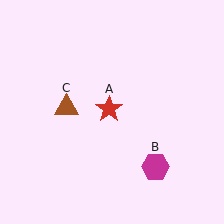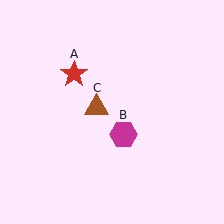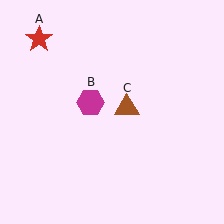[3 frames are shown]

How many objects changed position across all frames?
3 objects changed position: red star (object A), magenta hexagon (object B), brown triangle (object C).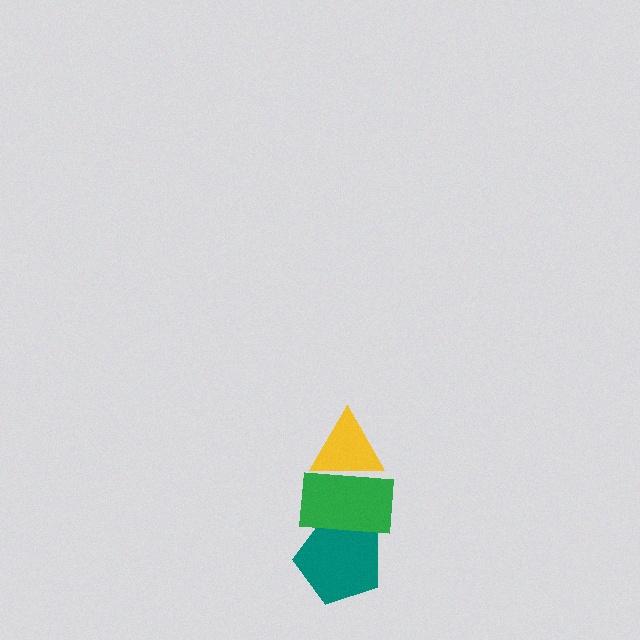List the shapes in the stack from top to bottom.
From top to bottom: the yellow triangle, the green rectangle, the teal pentagon.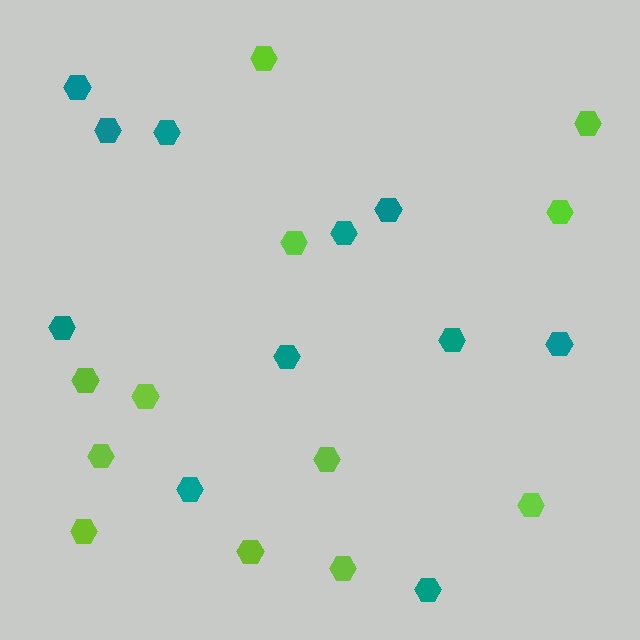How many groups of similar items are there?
There are 2 groups: one group of lime hexagons (12) and one group of teal hexagons (11).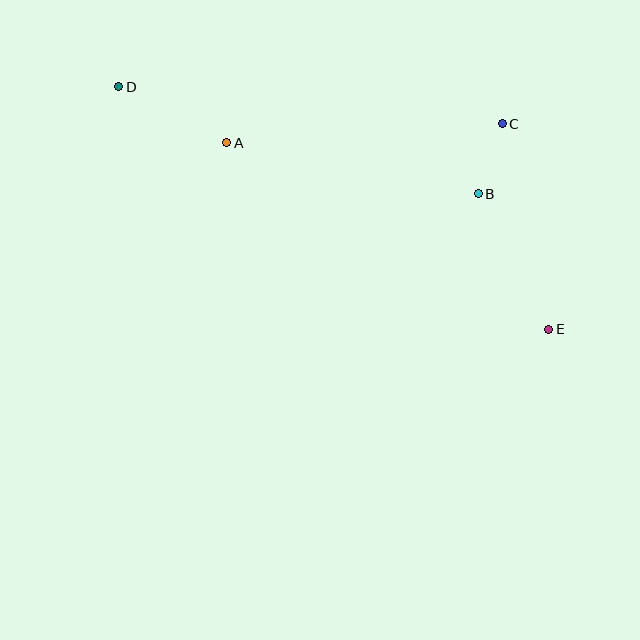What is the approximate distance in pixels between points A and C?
The distance between A and C is approximately 276 pixels.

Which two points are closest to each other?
Points B and C are closest to each other.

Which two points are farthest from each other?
Points D and E are farthest from each other.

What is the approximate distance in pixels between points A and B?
The distance between A and B is approximately 256 pixels.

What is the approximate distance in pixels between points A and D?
The distance between A and D is approximately 122 pixels.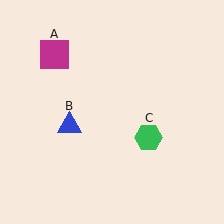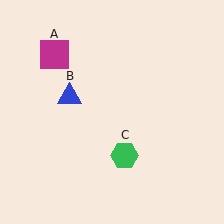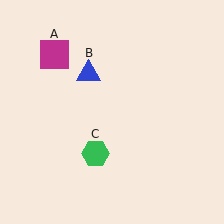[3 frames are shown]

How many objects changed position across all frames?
2 objects changed position: blue triangle (object B), green hexagon (object C).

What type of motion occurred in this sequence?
The blue triangle (object B), green hexagon (object C) rotated clockwise around the center of the scene.